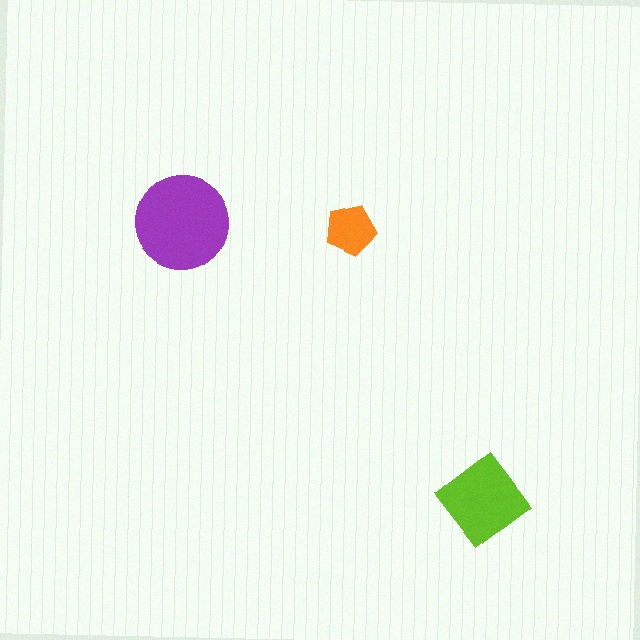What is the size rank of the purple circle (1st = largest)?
1st.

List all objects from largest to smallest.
The purple circle, the lime diamond, the orange pentagon.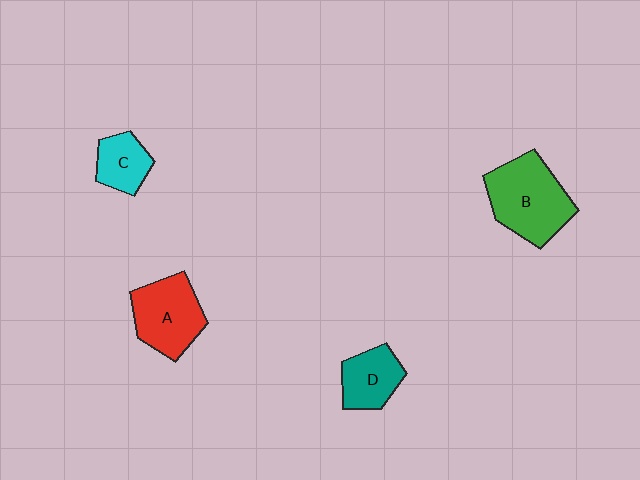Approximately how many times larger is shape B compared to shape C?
Approximately 2.1 times.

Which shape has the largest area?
Shape B (green).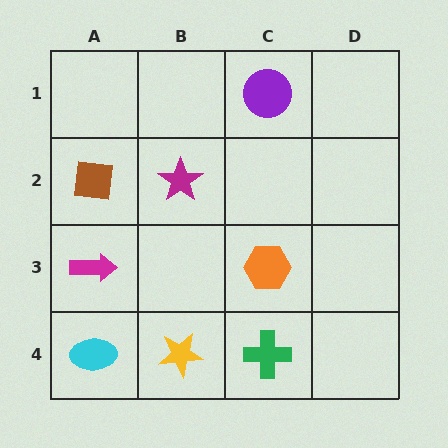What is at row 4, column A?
A cyan ellipse.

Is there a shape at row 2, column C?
No, that cell is empty.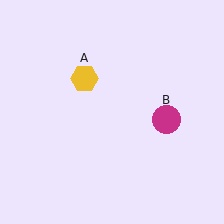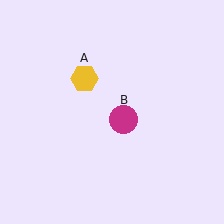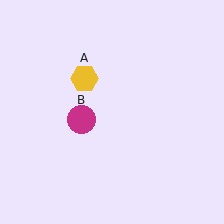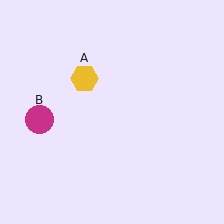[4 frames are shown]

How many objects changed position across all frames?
1 object changed position: magenta circle (object B).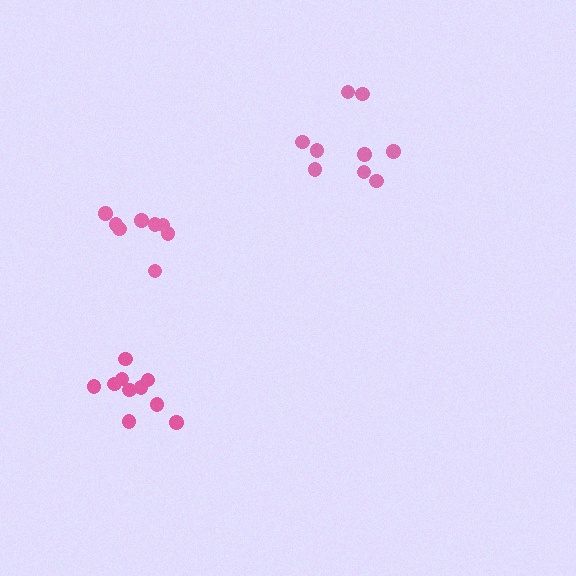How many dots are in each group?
Group 1: 10 dots, Group 2: 9 dots, Group 3: 8 dots (27 total).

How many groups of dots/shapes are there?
There are 3 groups.